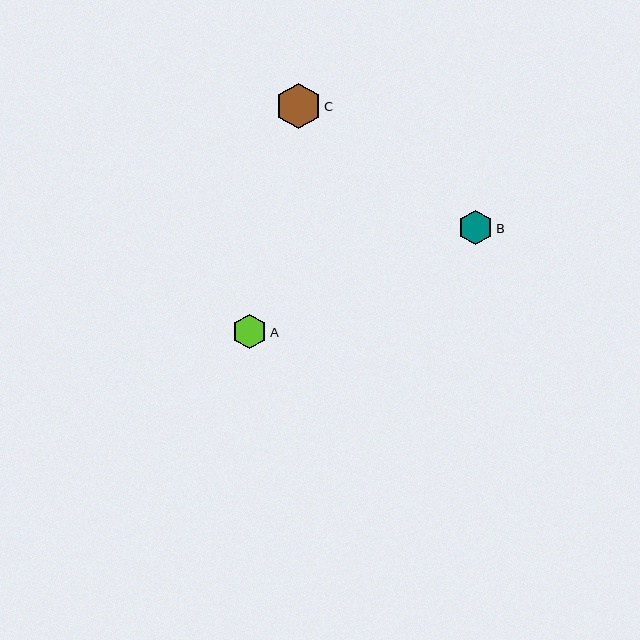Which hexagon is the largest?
Hexagon C is the largest with a size of approximately 45 pixels.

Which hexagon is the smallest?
Hexagon B is the smallest with a size of approximately 34 pixels.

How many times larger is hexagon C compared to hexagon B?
Hexagon C is approximately 1.3 times the size of hexagon B.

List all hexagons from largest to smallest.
From largest to smallest: C, A, B.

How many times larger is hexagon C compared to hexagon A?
Hexagon C is approximately 1.3 times the size of hexagon A.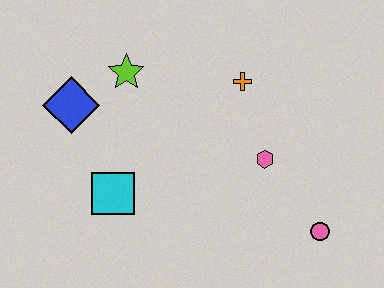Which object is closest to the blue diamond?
The lime star is closest to the blue diamond.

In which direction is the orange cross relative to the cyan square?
The orange cross is to the right of the cyan square.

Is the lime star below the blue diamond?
No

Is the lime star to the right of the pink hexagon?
No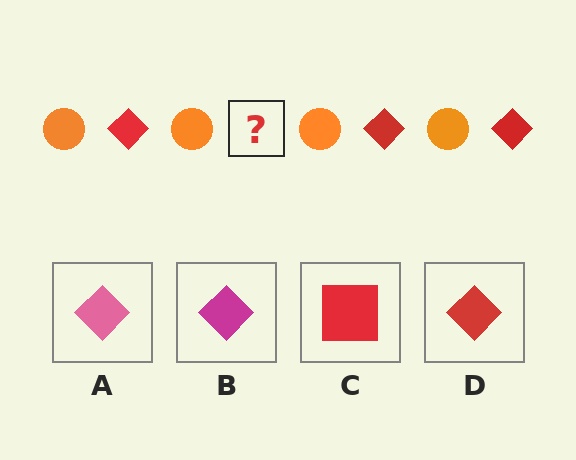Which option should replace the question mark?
Option D.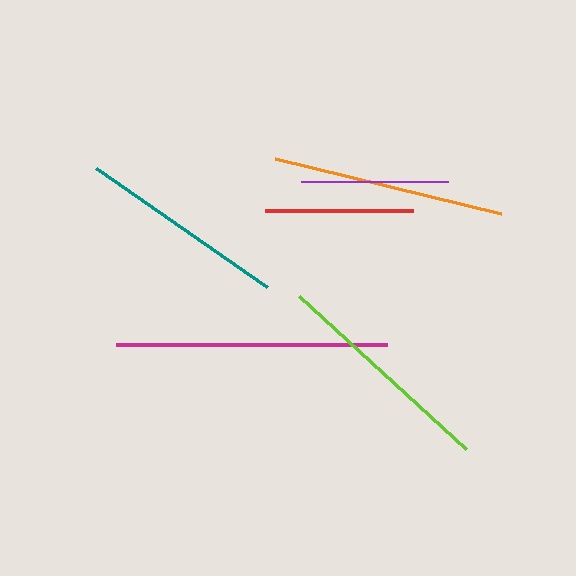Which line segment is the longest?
The magenta line is the longest at approximately 272 pixels.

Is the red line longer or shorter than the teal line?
The teal line is longer than the red line.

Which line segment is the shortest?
The purple line is the shortest at approximately 147 pixels.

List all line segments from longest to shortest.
From longest to shortest: magenta, orange, lime, teal, red, purple.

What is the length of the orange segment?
The orange segment is approximately 232 pixels long.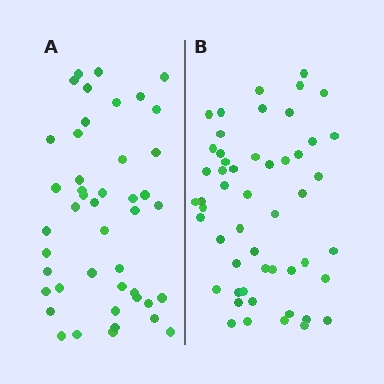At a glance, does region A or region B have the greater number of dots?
Region B (the right region) has more dots.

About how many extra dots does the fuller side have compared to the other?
Region B has roughly 8 or so more dots than region A.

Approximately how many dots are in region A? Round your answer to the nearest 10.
About 40 dots. (The exact count is 45, which rounds to 40.)